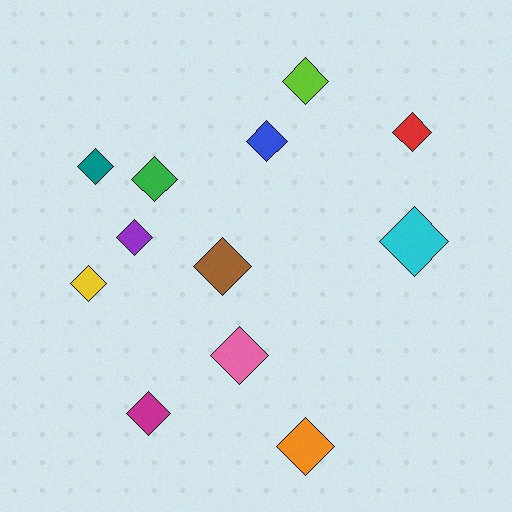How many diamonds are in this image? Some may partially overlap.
There are 12 diamonds.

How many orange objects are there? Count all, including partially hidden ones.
There is 1 orange object.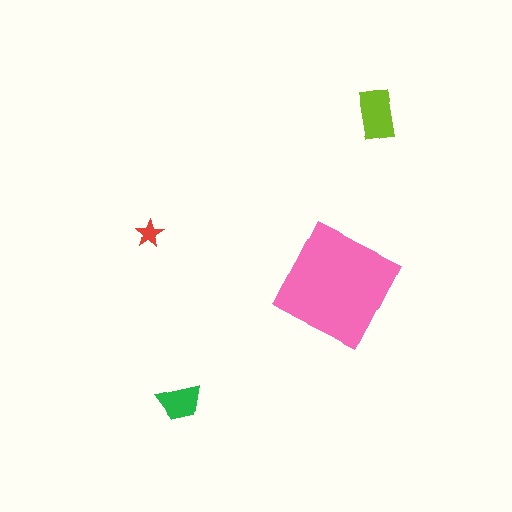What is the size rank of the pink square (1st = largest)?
1st.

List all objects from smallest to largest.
The red star, the green trapezoid, the lime rectangle, the pink square.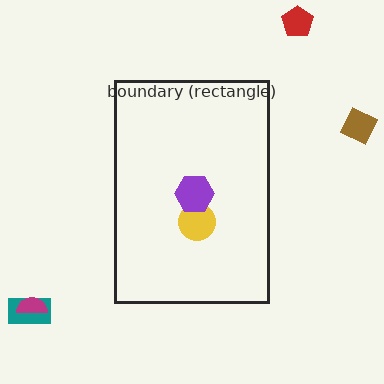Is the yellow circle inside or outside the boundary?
Inside.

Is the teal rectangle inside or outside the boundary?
Outside.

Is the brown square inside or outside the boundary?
Outside.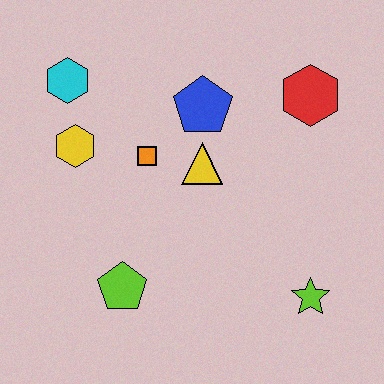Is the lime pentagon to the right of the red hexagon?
No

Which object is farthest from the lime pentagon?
The red hexagon is farthest from the lime pentagon.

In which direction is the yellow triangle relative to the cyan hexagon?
The yellow triangle is to the right of the cyan hexagon.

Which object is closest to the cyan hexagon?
The yellow hexagon is closest to the cyan hexagon.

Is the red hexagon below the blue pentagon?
No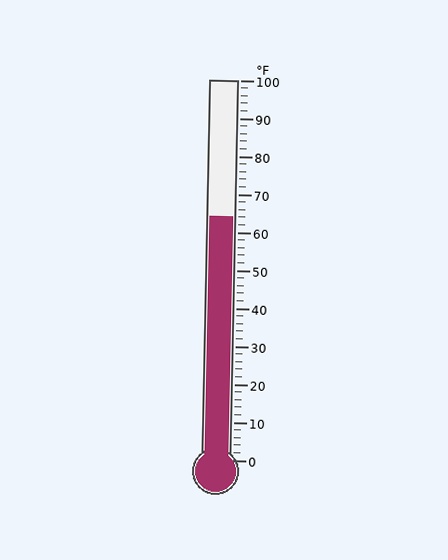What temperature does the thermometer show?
The thermometer shows approximately 64°F.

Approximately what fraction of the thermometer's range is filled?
The thermometer is filled to approximately 65% of its range.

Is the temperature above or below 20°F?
The temperature is above 20°F.